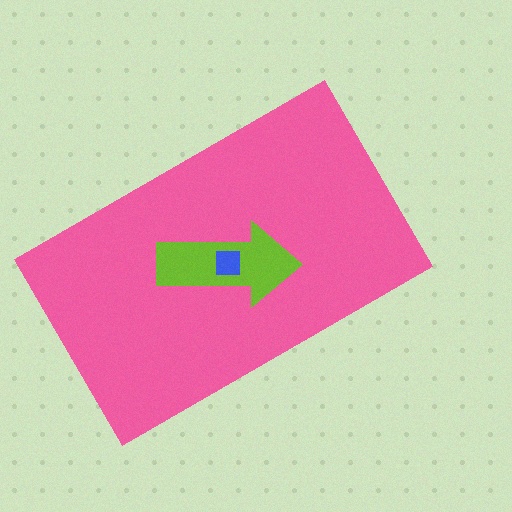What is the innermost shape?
The blue square.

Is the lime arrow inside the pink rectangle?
Yes.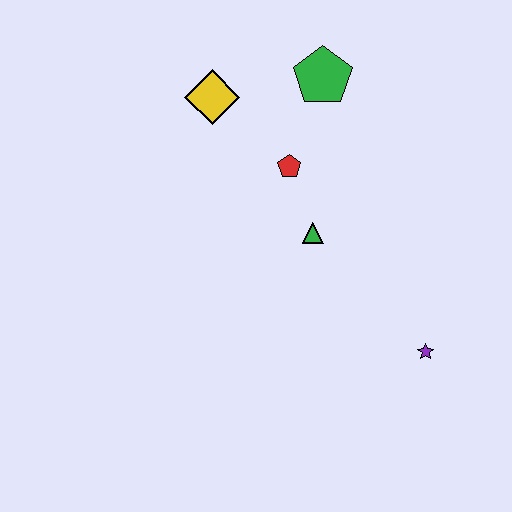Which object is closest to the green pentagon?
The red pentagon is closest to the green pentagon.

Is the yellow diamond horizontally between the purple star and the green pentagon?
No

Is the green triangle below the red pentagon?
Yes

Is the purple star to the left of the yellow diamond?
No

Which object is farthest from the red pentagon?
The purple star is farthest from the red pentagon.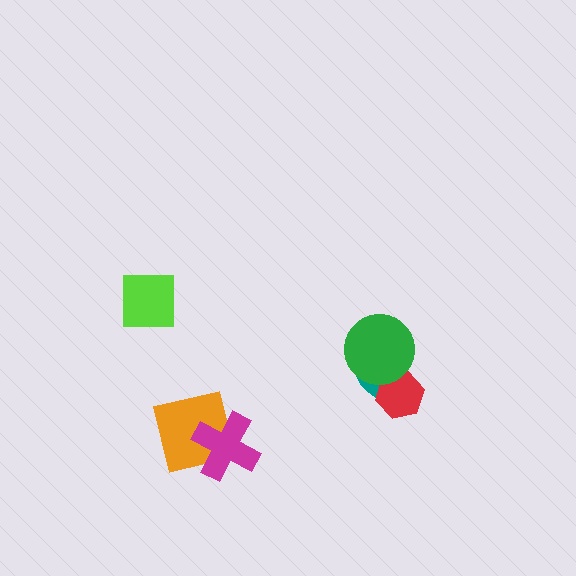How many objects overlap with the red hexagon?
2 objects overlap with the red hexagon.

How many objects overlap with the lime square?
0 objects overlap with the lime square.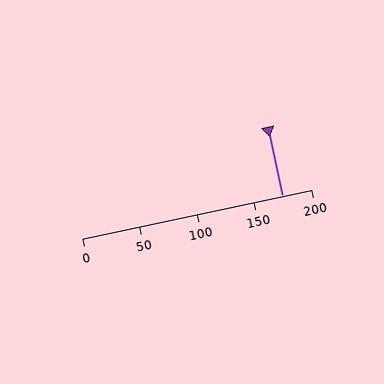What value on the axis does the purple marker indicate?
The marker indicates approximately 175.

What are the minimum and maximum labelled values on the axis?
The axis runs from 0 to 200.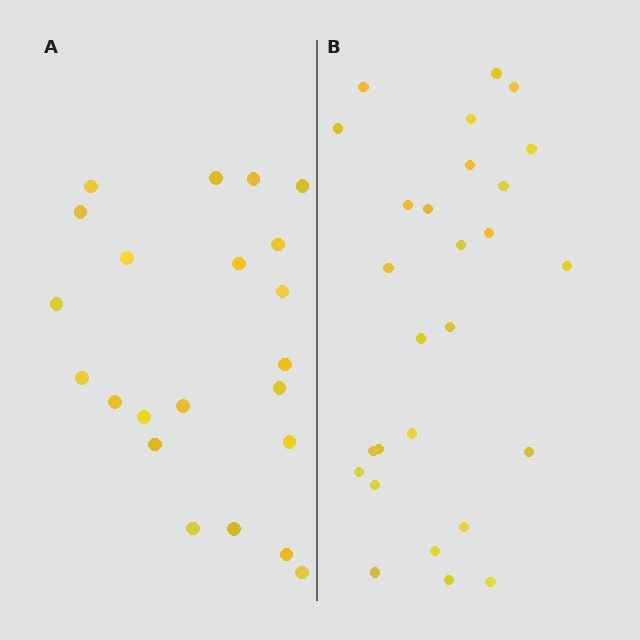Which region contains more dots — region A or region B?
Region B (the right region) has more dots.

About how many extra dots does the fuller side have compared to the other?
Region B has about 5 more dots than region A.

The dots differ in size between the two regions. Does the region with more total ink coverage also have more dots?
No. Region A has more total ink coverage because its dots are larger, but region B actually contains more individual dots. Total area can be misleading — the number of items is what matters here.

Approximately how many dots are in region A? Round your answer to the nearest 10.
About 20 dots. (The exact count is 22, which rounds to 20.)